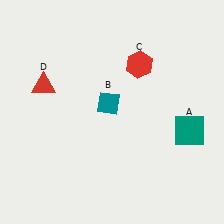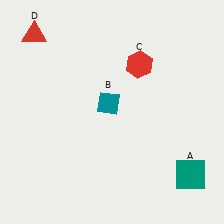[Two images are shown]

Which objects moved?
The objects that moved are: the teal square (A), the red triangle (D).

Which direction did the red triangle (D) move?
The red triangle (D) moved up.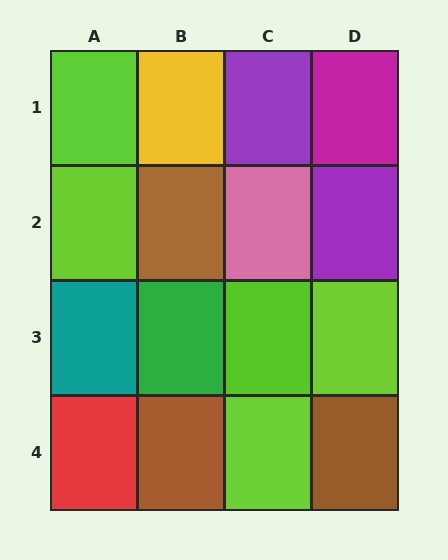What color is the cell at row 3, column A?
Teal.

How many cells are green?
1 cell is green.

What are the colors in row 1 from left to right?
Lime, yellow, purple, magenta.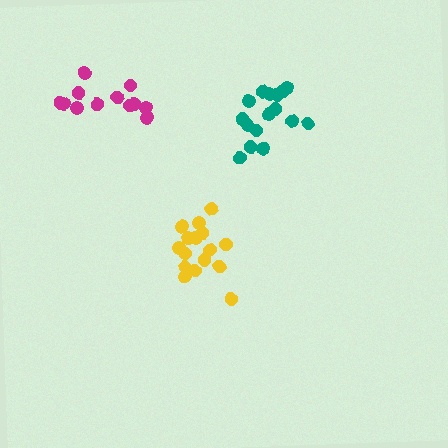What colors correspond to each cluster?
The clusters are colored: magenta, yellow, teal.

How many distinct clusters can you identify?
There are 3 distinct clusters.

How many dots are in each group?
Group 1: 12 dots, Group 2: 16 dots, Group 3: 18 dots (46 total).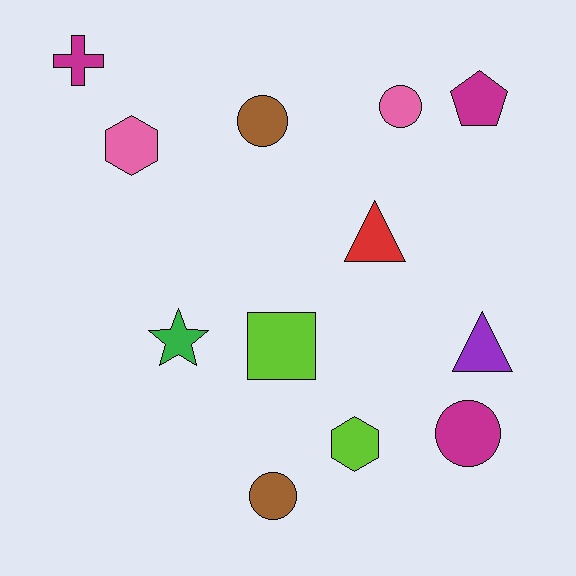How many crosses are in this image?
There is 1 cross.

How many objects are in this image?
There are 12 objects.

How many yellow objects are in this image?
There are no yellow objects.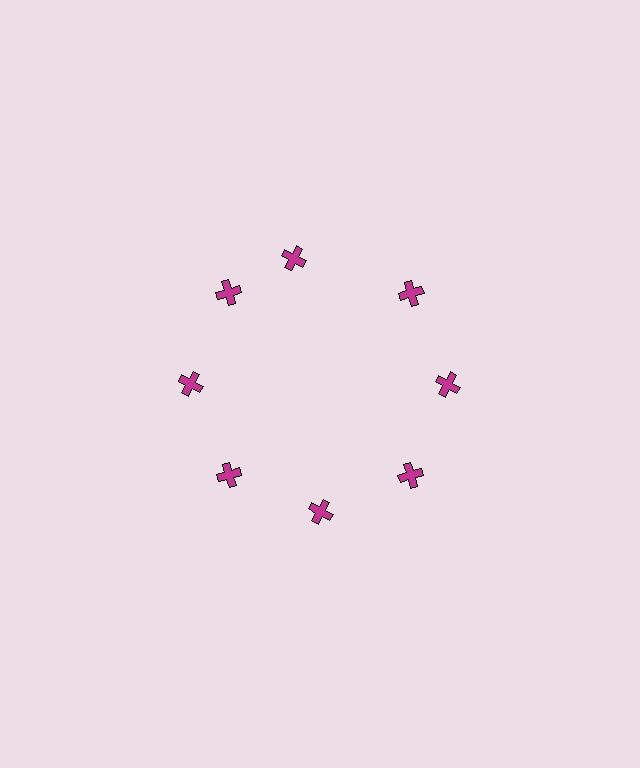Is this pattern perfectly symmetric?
No. The 8 magenta crosses are arranged in a ring, but one element near the 12 o'clock position is rotated out of alignment along the ring, breaking the 8-fold rotational symmetry.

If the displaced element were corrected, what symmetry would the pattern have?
It would have 8-fold rotational symmetry — the pattern would map onto itself every 45 degrees.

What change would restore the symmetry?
The symmetry would be restored by rotating it back into even spacing with its neighbors so that all 8 crosses sit at equal angles and equal distance from the center.